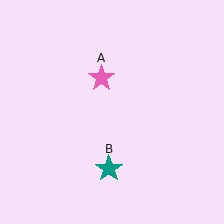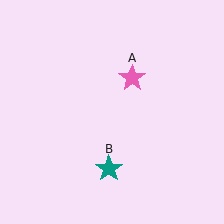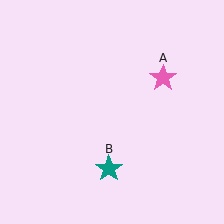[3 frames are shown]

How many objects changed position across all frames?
1 object changed position: pink star (object A).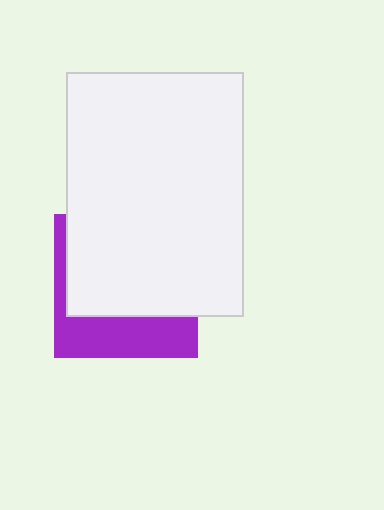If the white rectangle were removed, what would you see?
You would see the complete purple square.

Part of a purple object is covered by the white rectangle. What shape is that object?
It is a square.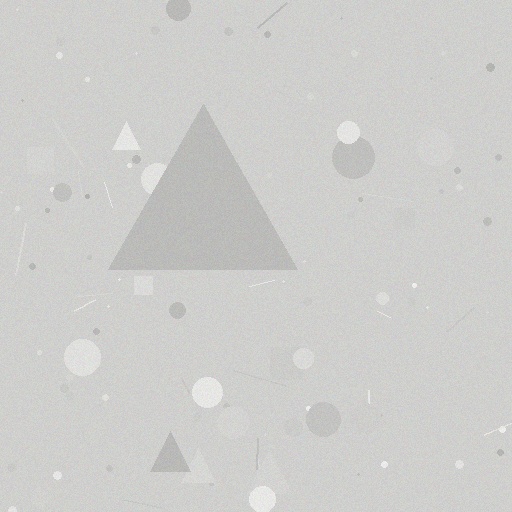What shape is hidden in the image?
A triangle is hidden in the image.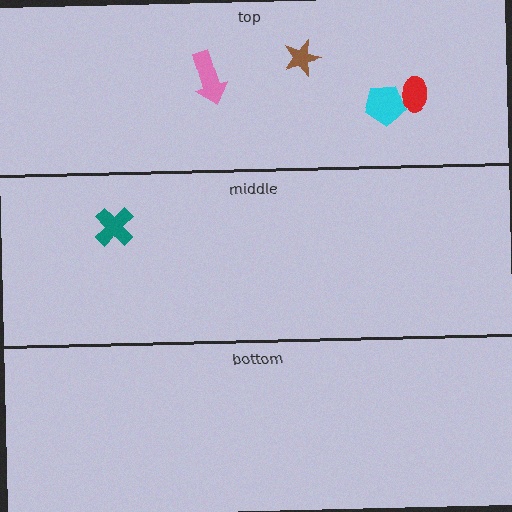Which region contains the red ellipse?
The top region.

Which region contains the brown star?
The top region.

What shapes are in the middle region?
The teal cross.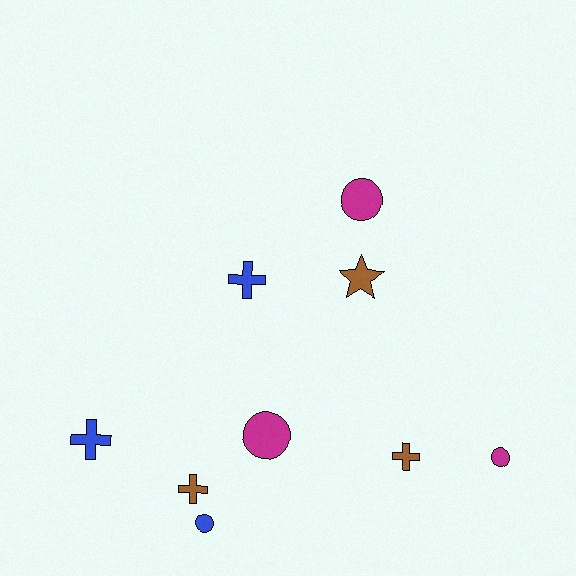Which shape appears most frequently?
Cross, with 4 objects.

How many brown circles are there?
There are no brown circles.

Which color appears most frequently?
Blue, with 3 objects.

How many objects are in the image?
There are 9 objects.